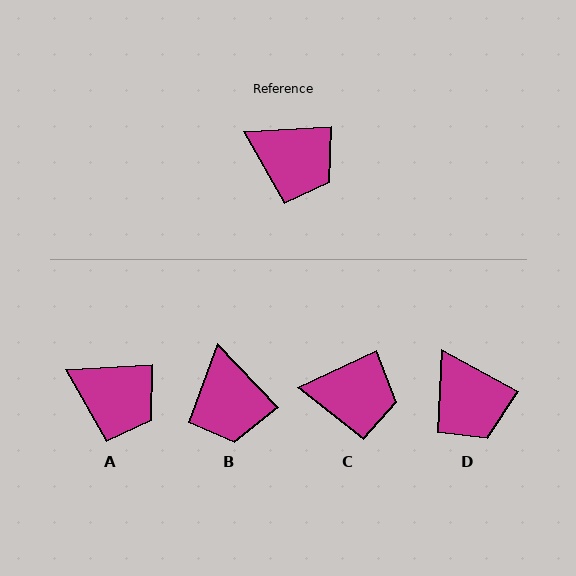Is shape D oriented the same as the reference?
No, it is off by about 32 degrees.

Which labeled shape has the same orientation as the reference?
A.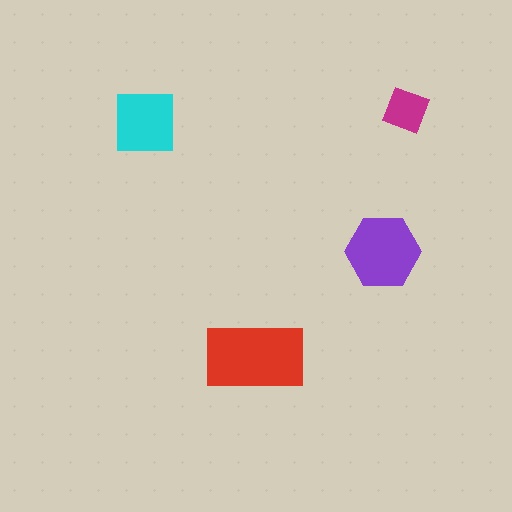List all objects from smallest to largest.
The magenta diamond, the cyan square, the purple hexagon, the red rectangle.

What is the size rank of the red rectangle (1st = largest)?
1st.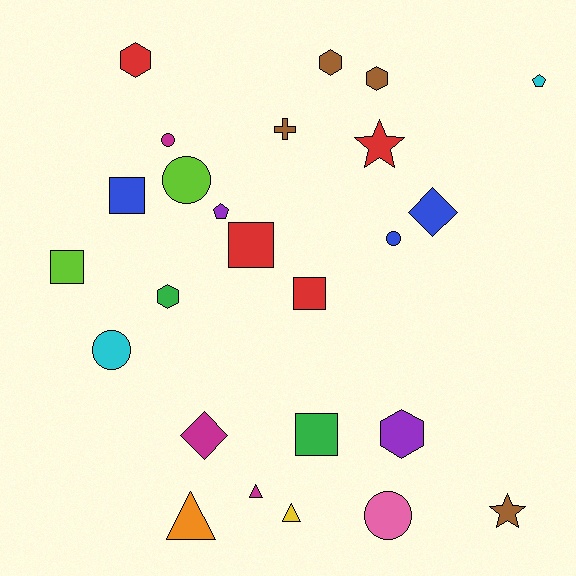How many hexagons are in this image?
There are 5 hexagons.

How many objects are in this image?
There are 25 objects.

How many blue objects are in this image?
There are 3 blue objects.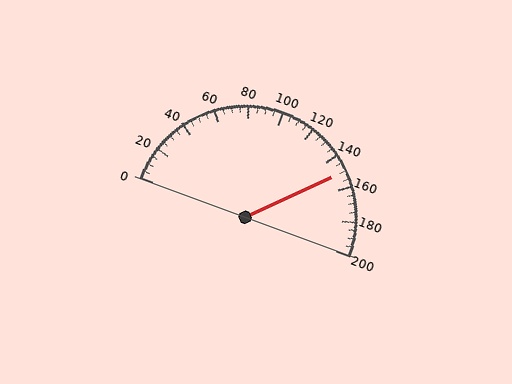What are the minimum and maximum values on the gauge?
The gauge ranges from 0 to 200.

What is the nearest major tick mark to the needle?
The nearest major tick mark is 160.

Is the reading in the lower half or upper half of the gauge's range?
The reading is in the upper half of the range (0 to 200).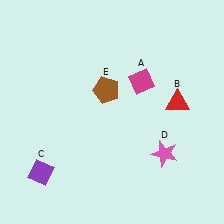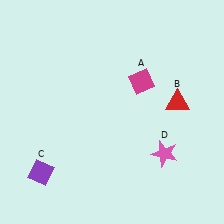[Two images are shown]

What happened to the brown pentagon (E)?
The brown pentagon (E) was removed in Image 2. It was in the top-left area of Image 1.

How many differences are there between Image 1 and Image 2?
There is 1 difference between the two images.